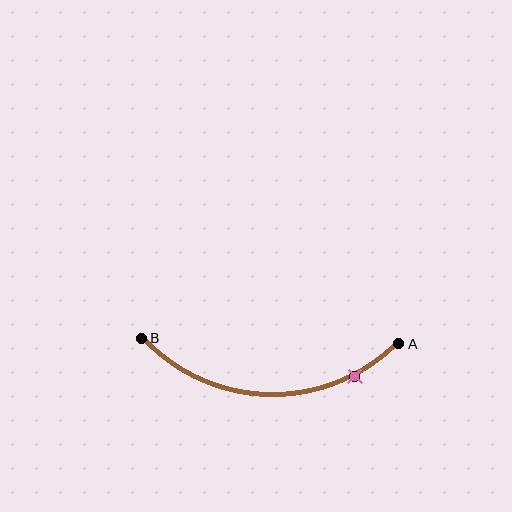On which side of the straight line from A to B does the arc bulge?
The arc bulges below the straight line connecting A and B.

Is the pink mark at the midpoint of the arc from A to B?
No. The pink mark lies on the arc but is closer to endpoint A. The arc midpoint would be at the point on the curve equidistant along the arc from both A and B.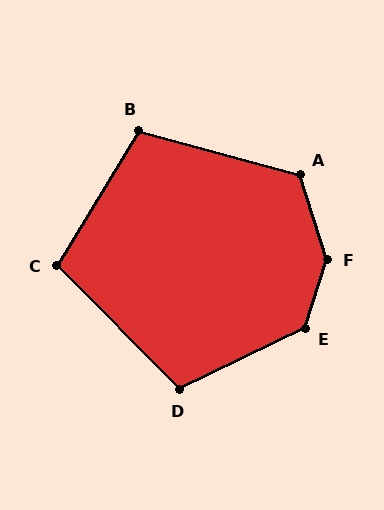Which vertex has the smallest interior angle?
C, at approximately 104 degrees.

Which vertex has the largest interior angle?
F, at approximately 145 degrees.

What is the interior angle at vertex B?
Approximately 106 degrees (obtuse).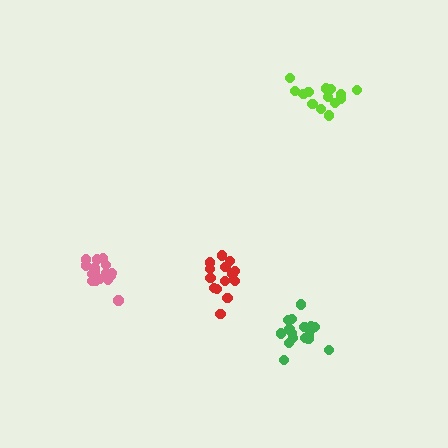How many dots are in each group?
Group 1: 14 dots, Group 2: 17 dots, Group 3: 17 dots, Group 4: 16 dots (64 total).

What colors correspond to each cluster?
The clusters are colored: lime, pink, green, red.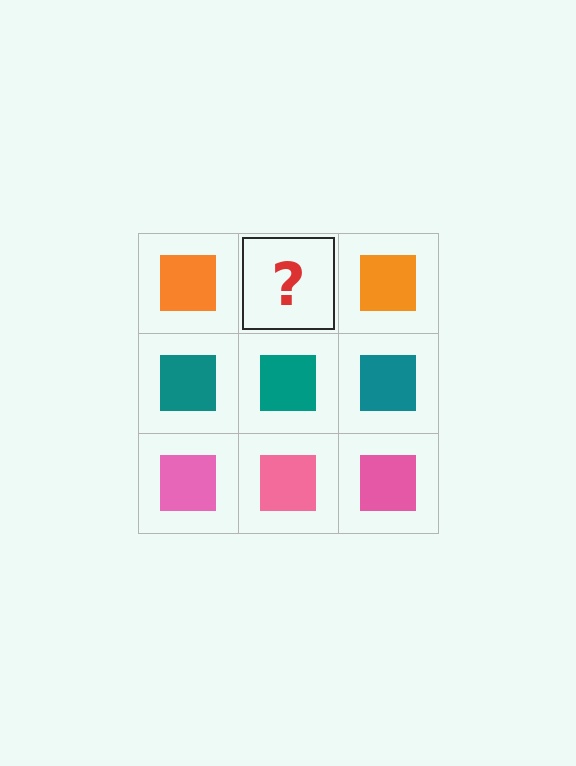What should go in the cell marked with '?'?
The missing cell should contain an orange square.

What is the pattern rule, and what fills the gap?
The rule is that each row has a consistent color. The gap should be filled with an orange square.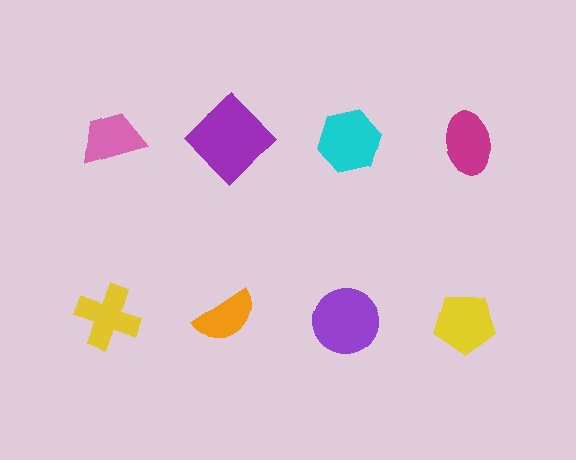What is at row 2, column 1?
A yellow cross.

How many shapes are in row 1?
4 shapes.